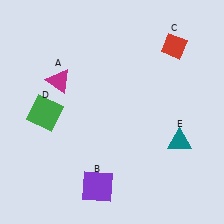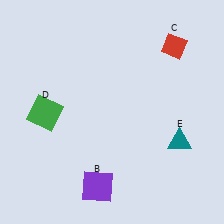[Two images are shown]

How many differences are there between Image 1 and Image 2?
There is 1 difference between the two images.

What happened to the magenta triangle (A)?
The magenta triangle (A) was removed in Image 2. It was in the top-left area of Image 1.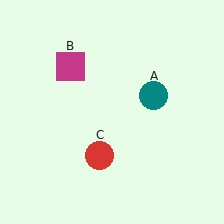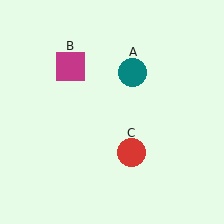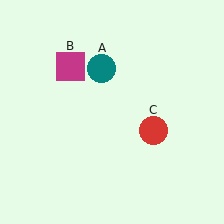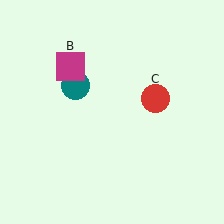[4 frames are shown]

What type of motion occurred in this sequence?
The teal circle (object A), red circle (object C) rotated counterclockwise around the center of the scene.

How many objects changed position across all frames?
2 objects changed position: teal circle (object A), red circle (object C).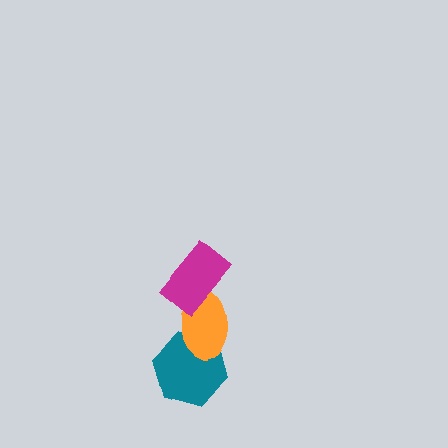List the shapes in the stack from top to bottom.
From top to bottom: the magenta rectangle, the orange ellipse, the teal hexagon.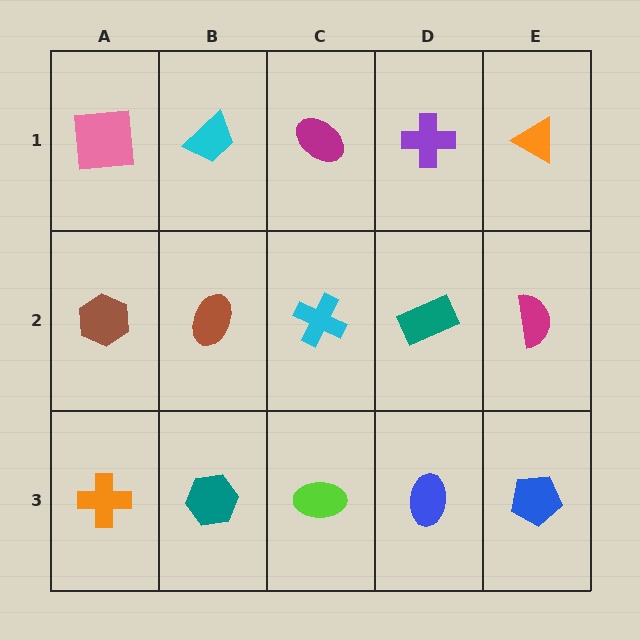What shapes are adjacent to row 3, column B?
A brown ellipse (row 2, column B), an orange cross (row 3, column A), a lime ellipse (row 3, column C).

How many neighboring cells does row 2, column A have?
3.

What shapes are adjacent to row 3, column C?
A cyan cross (row 2, column C), a teal hexagon (row 3, column B), a blue ellipse (row 3, column D).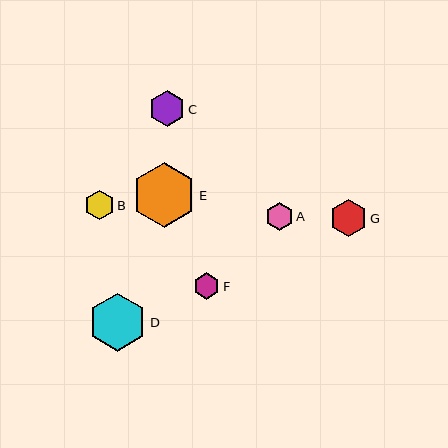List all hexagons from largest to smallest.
From largest to smallest: E, D, G, C, B, A, F.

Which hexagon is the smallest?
Hexagon F is the smallest with a size of approximately 26 pixels.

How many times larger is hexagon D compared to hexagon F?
Hexagon D is approximately 2.2 times the size of hexagon F.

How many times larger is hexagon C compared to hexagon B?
Hexagon C is approximately 1.2 times the size of hexagon B.